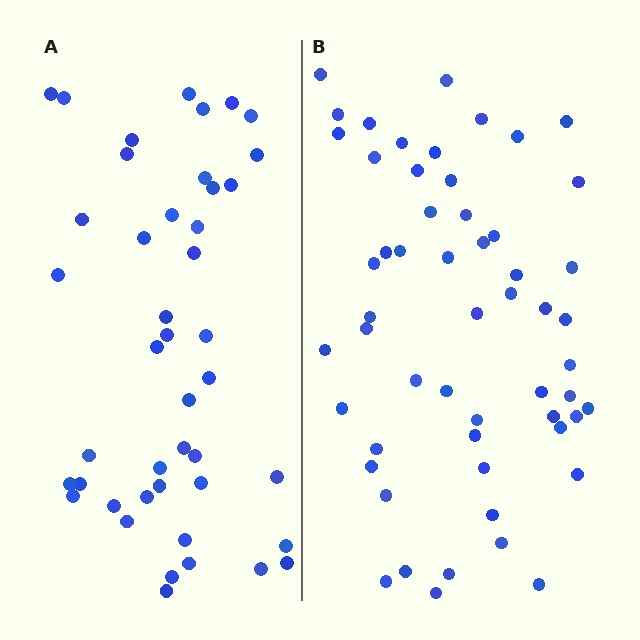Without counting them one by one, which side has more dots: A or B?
Region B (the right region) has more dots.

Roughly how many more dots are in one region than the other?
Region B has roughly 12 or so more dots than region A.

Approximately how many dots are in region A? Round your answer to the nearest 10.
About 40 dots. (The exact count is 44, which rounds to 40.)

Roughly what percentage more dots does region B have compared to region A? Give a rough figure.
About 25% more.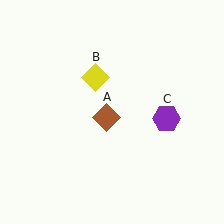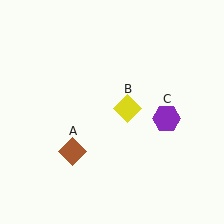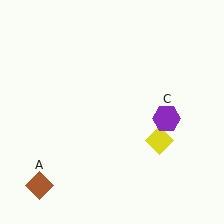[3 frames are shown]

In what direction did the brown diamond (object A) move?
The brown diamond (object A) moved down and to the left.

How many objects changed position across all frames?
2 objects changed position: brown diamond (object A), yellow diamond (object B).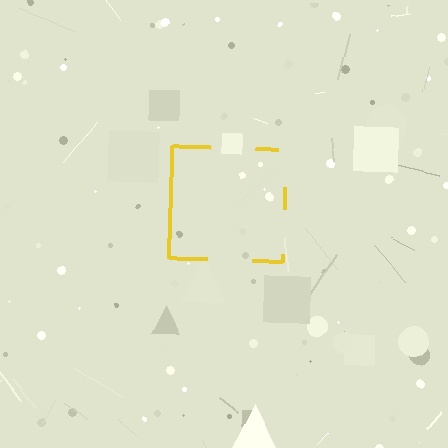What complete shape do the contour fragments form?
The contour fragments form a square.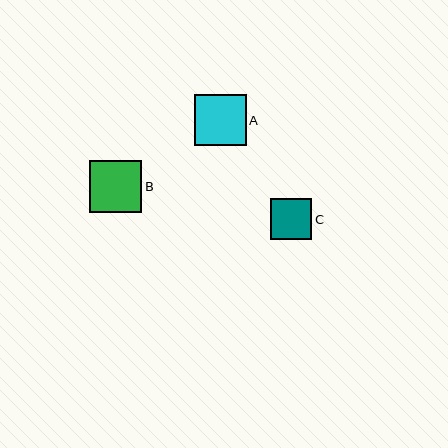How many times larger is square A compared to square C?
Square A is approximately 1.3 times the size of square C.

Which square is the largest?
Square A is the largest with a size of approximately 52 pixels.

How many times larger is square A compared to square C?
Square A is approximately 1.3 times the size of square C.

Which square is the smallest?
Square C is the smallest with a size of approximately 41 pixels.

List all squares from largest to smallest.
From largest to smallest: A, B, C.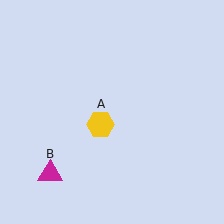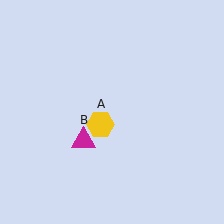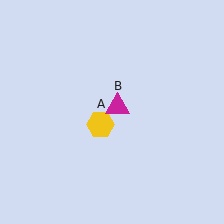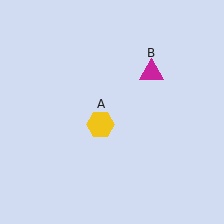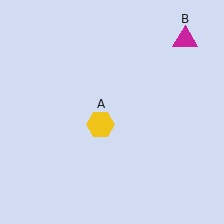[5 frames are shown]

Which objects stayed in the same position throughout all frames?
Yellow hexagon (object A) remained stationary.